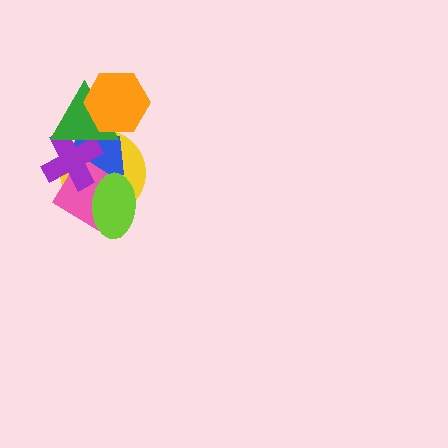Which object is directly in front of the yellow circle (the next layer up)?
The blue pentagon is directly in front of the yellow circle.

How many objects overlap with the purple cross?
4 objects overlap with the purple cross.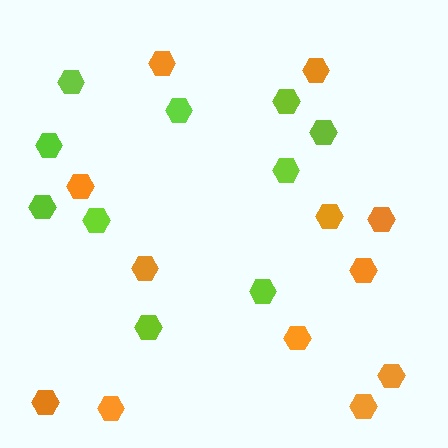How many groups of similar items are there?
There are 2 groups: one group of orange hexagons (12) and one group of lime hexagons (10).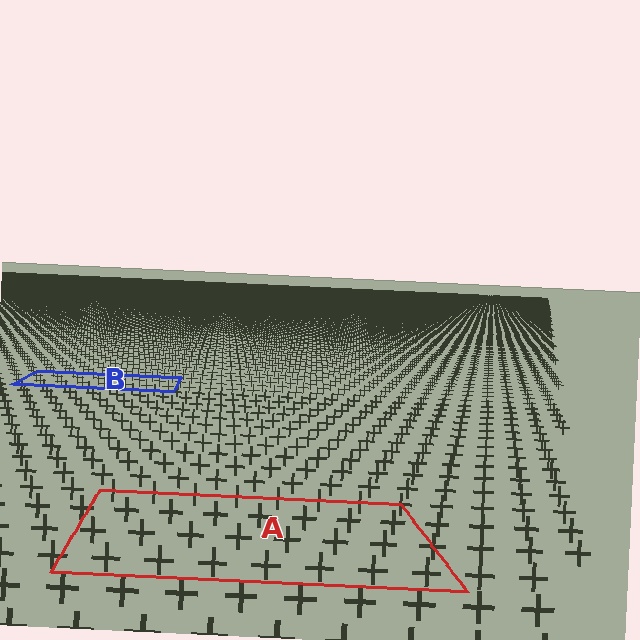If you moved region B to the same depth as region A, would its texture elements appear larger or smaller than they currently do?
They would appear larger. At a closer depth, the same texture elements are projected at a bigger on-screen size.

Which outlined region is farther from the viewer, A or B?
Region B is farther from the viewer — the texture elements inside it appear smaller and more densely packed.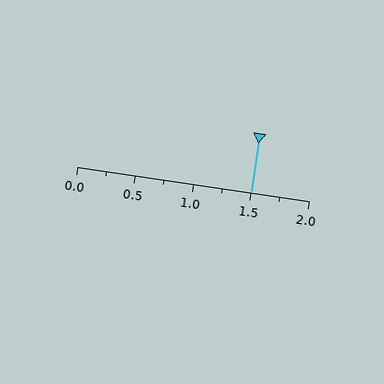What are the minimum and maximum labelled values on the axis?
The axis runs from 0.0 to 2.0.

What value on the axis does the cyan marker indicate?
The marker indicates approximately 1.5.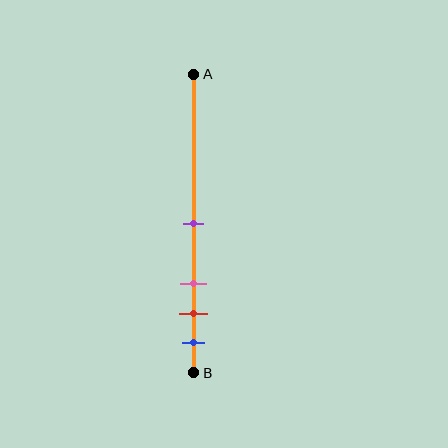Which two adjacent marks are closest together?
The red and blue marks are the closest adjacent pair.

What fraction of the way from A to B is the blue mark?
The blue mark is approximately 90% (0.9) of the way from A to B.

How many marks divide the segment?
There are 4 marks dividing the segment.